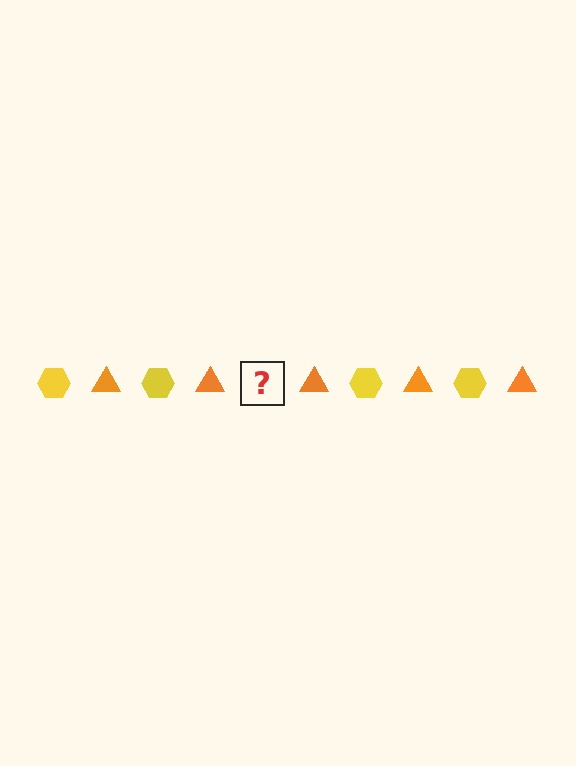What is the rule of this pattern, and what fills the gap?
The rule is that the pattern alternates between yellow hexagon and orange triangle. The gap should be filled with a yellow hexagon.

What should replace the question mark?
The question mark should be replaced with a yellow hexagon.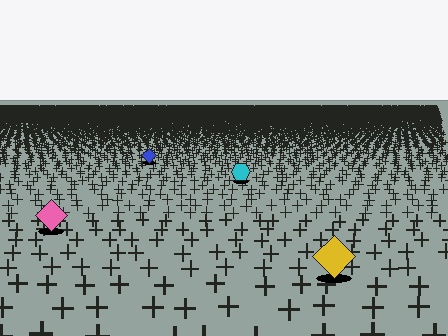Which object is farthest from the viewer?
The blue diamond is farthest from the viewer. It appears smaller and the ground texture around it is denser.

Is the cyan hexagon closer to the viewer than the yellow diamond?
No. The yellow diamond is closer — you can tell from the texture gradient: the ground texture is coarser near it.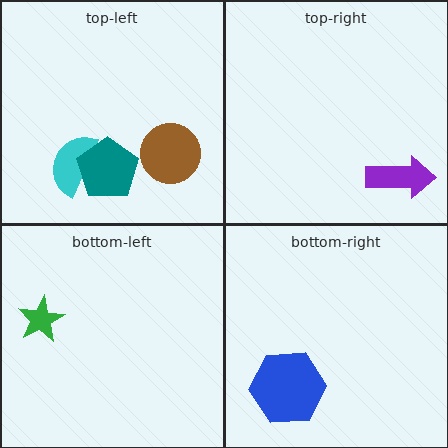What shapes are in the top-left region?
The brown circle, the cyan semicircle, the teal pentagon.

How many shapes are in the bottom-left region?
1.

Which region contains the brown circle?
The top-left region.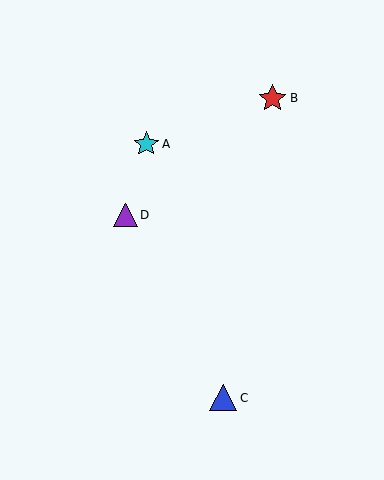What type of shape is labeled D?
Shape D is a purple triangle.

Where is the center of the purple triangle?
The center of the purple triangle is at (125, 215).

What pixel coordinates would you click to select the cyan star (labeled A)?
Click at (146, 144) to select the cyan star A.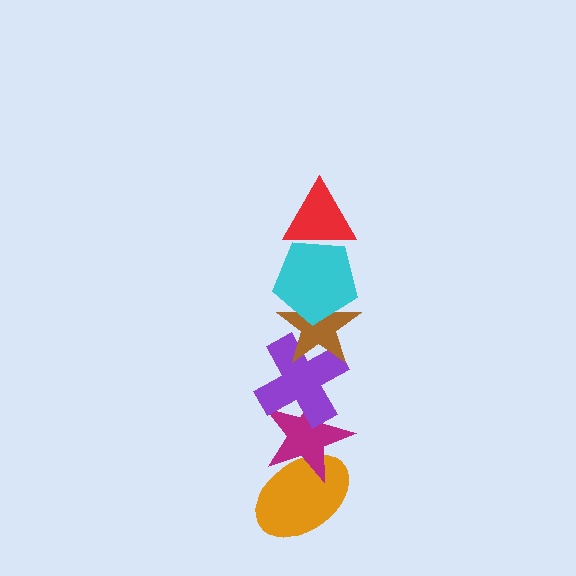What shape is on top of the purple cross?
The brown star is on top of the purple cross.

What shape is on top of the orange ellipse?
The magenta star is on top of the orange ellipse.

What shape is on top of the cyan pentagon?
The red triangle is on top of the cyan pentagon.